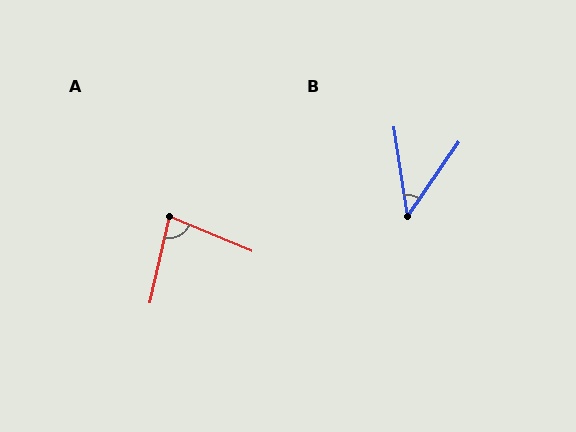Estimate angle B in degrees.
Approximately 43 degrees.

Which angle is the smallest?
B, at approximately 43 degrees.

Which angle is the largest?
A, at approximately 80 degrees.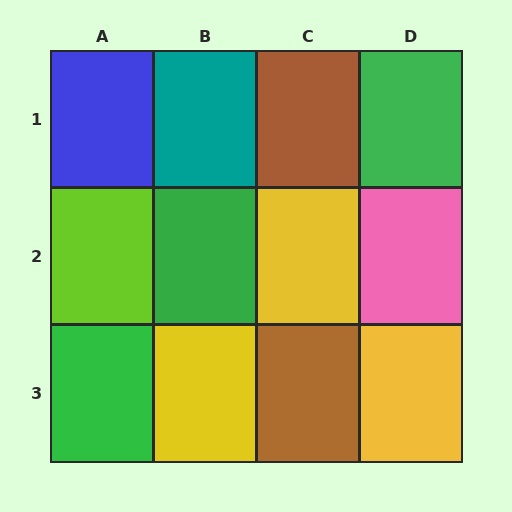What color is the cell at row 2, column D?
Pink.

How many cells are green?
3 cells are green.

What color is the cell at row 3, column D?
Yellow.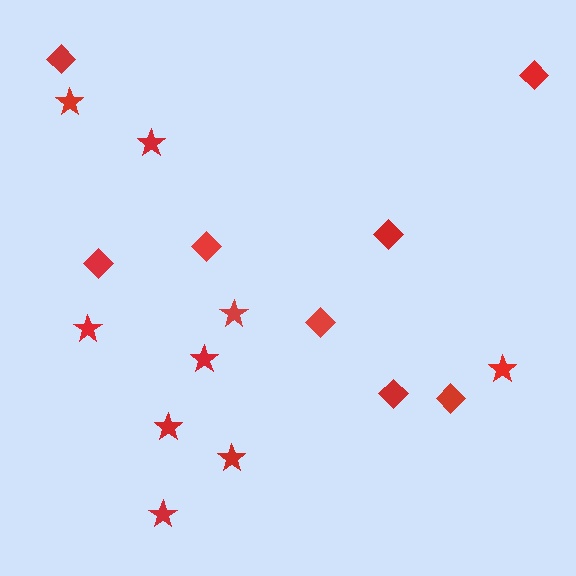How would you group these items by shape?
There are 2 groups: one group of diamonds (8) and one group of stars (9).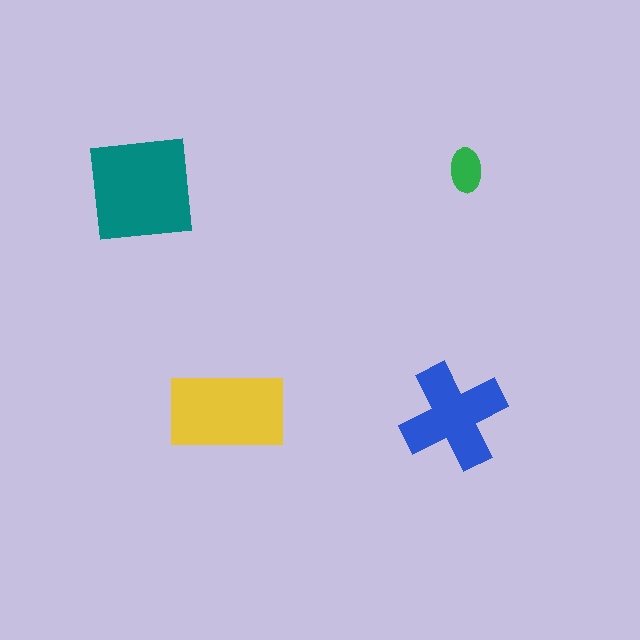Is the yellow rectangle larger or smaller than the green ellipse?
Larger.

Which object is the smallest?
The green ellipse.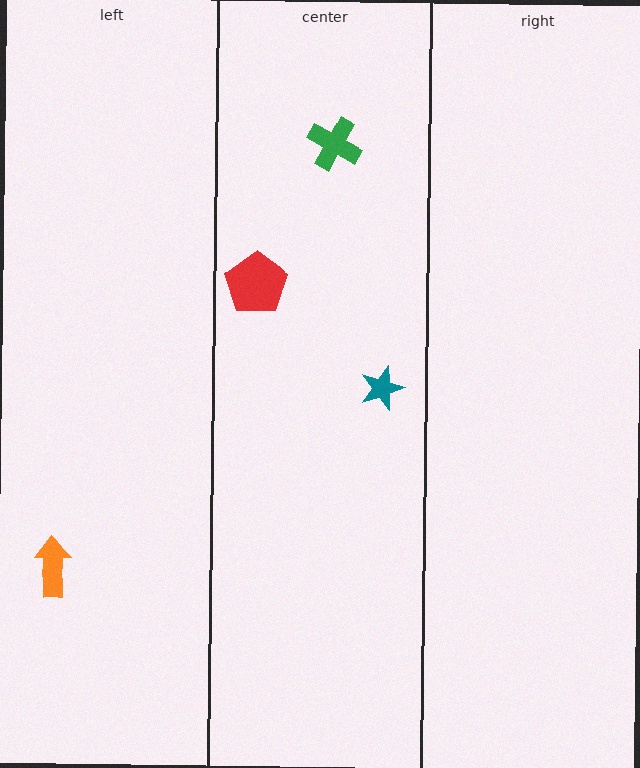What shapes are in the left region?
The orange arrow.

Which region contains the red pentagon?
The center region.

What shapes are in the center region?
The green cross, the red pentagon, the teal star.